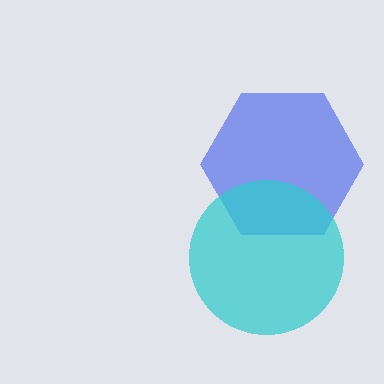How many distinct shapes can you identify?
There are 2 distinct shapes: a blue hexagon, a cyan circle.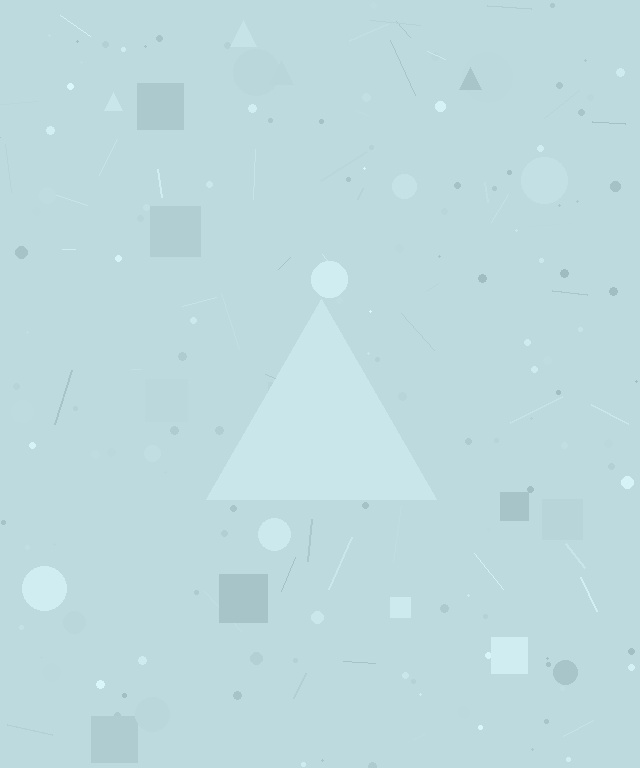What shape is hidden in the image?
A triangle is hidden in the image.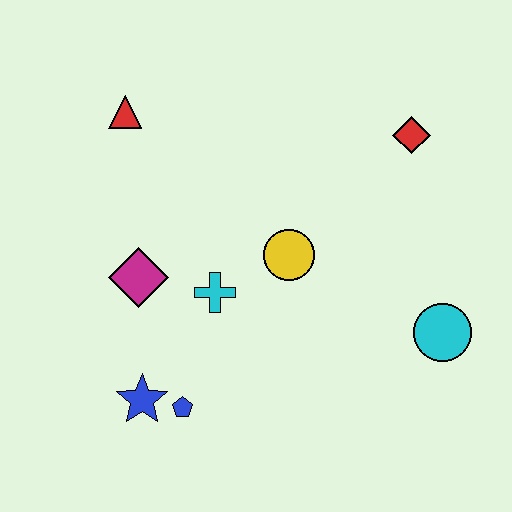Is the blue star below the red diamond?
Yes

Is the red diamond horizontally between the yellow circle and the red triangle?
No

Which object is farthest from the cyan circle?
The red triangle is farthest from the cyan circle.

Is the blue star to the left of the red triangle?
No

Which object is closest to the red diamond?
The yellow circle is closest to the red diamond.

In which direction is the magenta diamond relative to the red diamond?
The magenta diamond is to the left of the red diamond.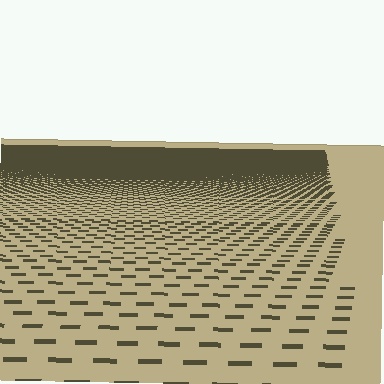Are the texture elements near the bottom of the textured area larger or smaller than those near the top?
Larger. Near the bottom, elements are closer to the viewer and appear at a bigger on-screen size.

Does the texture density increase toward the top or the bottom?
Density increases toward the top.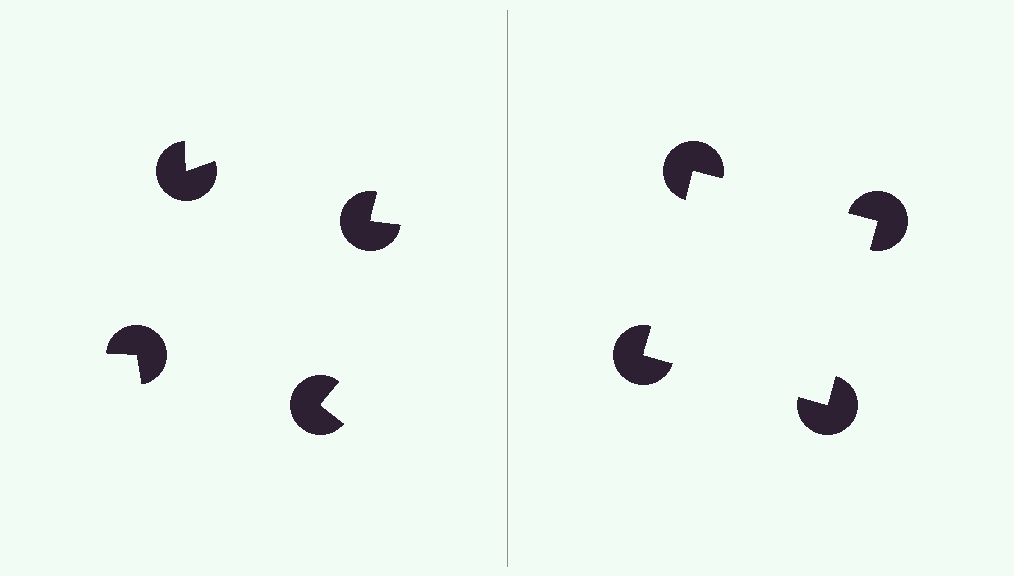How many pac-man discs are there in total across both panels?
8 — 4 on each side.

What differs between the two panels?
The pac-man discs are positioned identically on both sides; only the wedge orientations differ. On the right they align to a square; on the left they are misaligned.